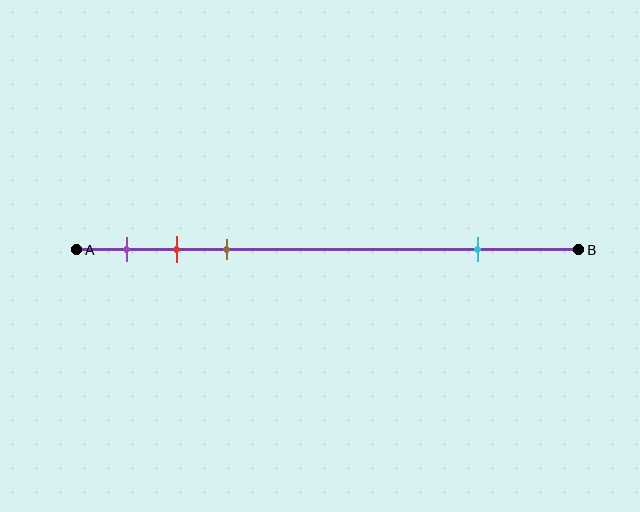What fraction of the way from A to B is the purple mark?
The purple mark is approximately 10% (0.1) of the way from A to B.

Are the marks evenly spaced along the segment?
No, the marks are not evenly spaced.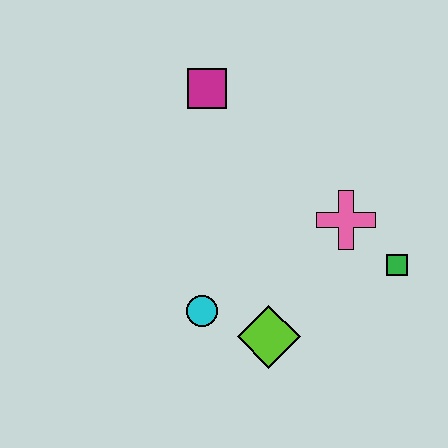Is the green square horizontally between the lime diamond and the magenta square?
No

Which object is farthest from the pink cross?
The magenta square is farthest from the pink cross.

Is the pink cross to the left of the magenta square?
No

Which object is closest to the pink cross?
The green square is closest to the pink cross.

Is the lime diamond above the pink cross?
No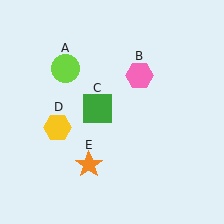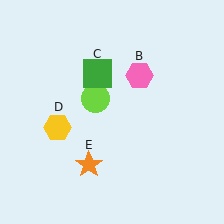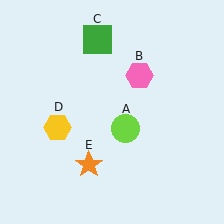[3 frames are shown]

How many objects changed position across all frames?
2 objects changed position: lime circle (object A), green square (object C).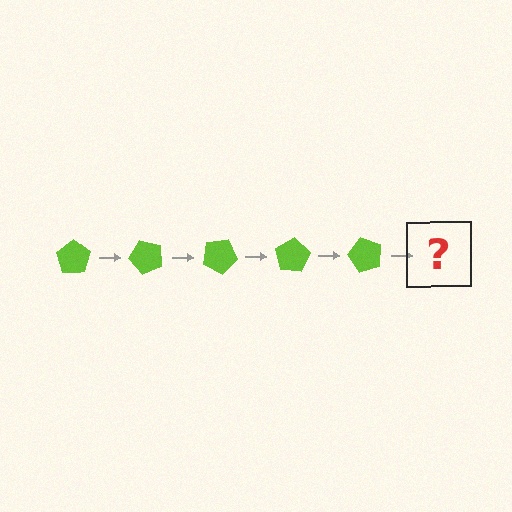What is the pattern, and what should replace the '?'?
The pattern is that the pentagon rotates 50 degrees each step. The '?' should be a lime pentagon rotated 250 degrees.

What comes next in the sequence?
The next element should be a lime pentagon rotated 250 degrees.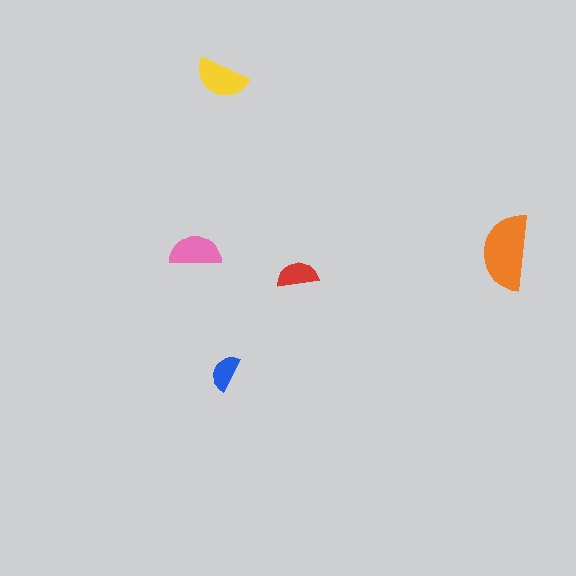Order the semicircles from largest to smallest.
the orange one, the yellow one, the pink one, the red one, the blue one.